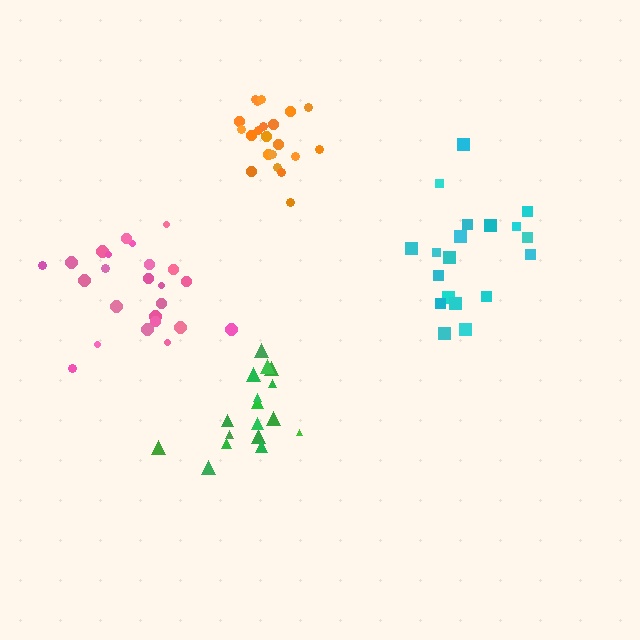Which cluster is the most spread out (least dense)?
Cyan.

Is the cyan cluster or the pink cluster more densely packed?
Pink.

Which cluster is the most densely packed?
Orange.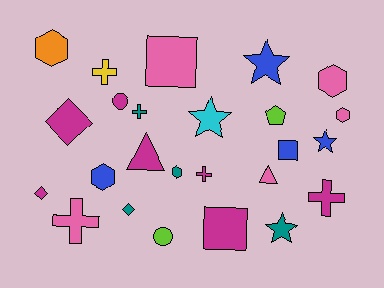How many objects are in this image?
There are 25 objects.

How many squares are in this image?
There are 3 squares.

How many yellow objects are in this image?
There is 1 yellow object.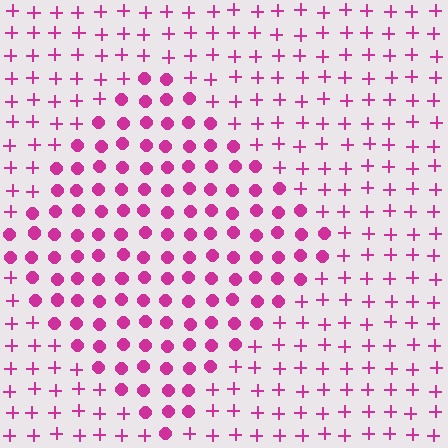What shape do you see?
I see a diamond.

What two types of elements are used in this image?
The image uses circles inside the diamond region and plus signs outside it.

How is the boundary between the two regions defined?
The boundary is defined by a change in element shape: circles inside vs. plus signs outside. All elements share the same color and spacing.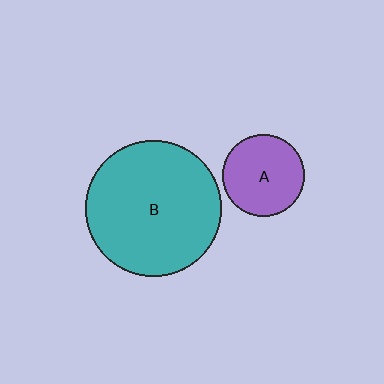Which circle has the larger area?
Circle B (teal).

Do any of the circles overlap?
No, none of the circles overlap.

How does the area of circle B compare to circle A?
Approximately 2.7 times.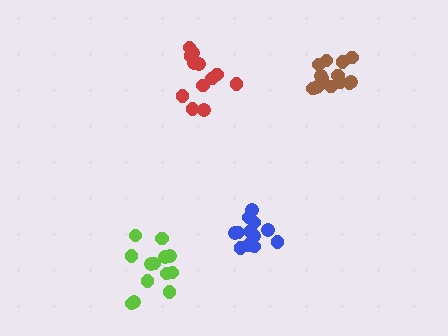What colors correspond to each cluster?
The clusters are colored: red, lime, blue, brown.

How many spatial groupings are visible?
There are 4 spatial groupings.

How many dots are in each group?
Group 1: 12 dots, Group 2: 13 dots, Group 3: 12 dots, Group 4: 14 dots (51 total).